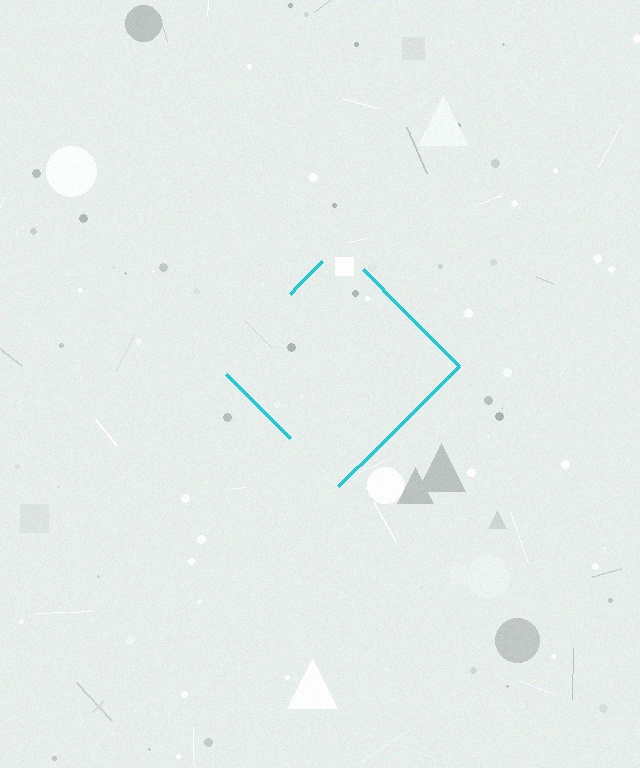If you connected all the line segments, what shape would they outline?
They would outline a diamond.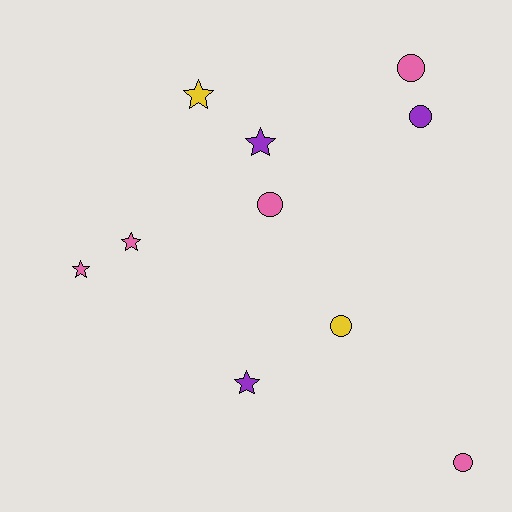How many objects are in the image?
There are 10 objects.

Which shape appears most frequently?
Circle, with 5 objects.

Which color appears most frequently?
Pink, with 5 objects.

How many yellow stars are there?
There is 1 yellow star.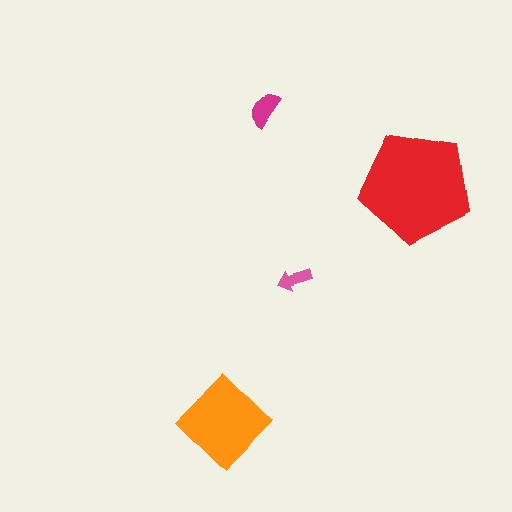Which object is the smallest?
The pink arrow.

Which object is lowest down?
The orange diamond is bottommost.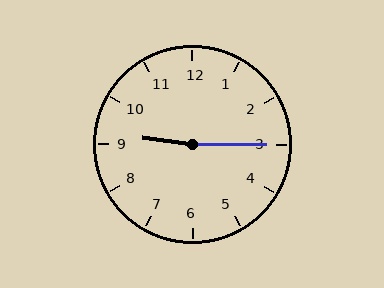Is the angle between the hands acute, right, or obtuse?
It is obtuse.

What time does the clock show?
9:15.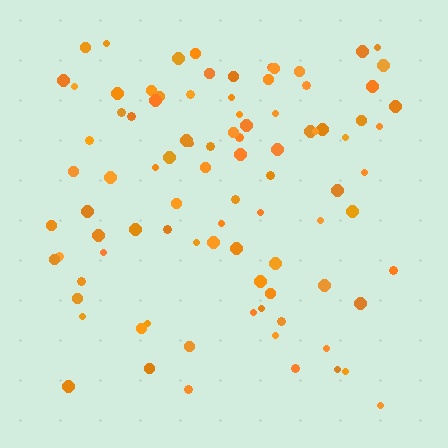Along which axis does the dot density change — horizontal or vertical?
Vertical.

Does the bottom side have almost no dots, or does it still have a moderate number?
Still a moderate number, just noticeably fewer than the top.